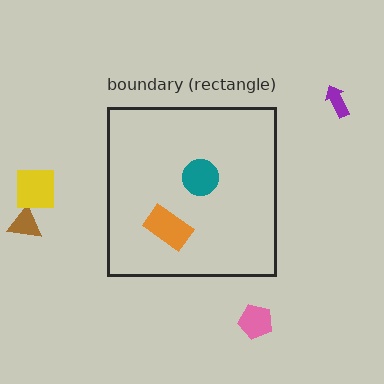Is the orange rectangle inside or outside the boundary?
Inside.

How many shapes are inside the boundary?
2 inside, 4 outside.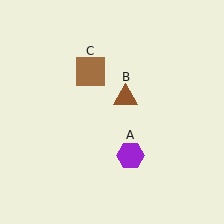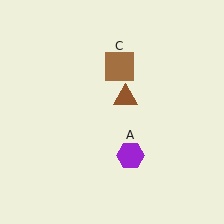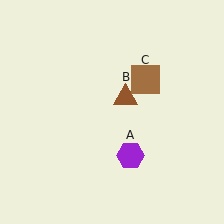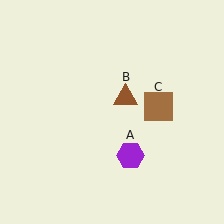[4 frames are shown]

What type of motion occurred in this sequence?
The brown square (object C) rotated clockwise around the center of the scene.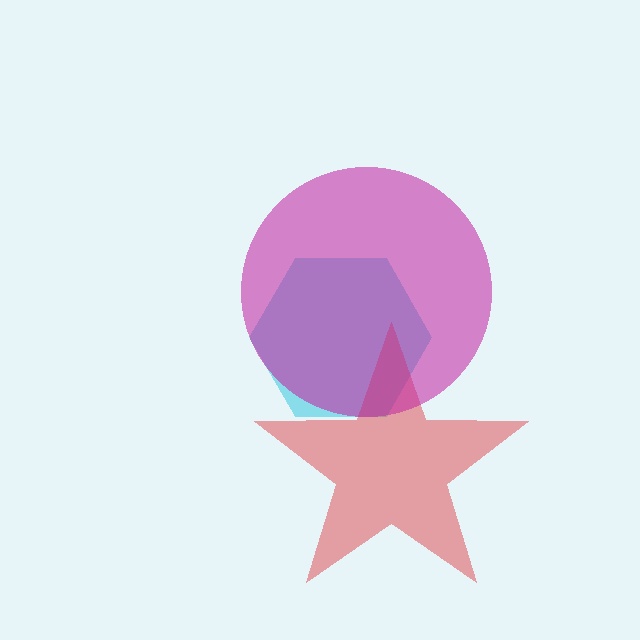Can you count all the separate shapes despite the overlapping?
Yes, there are 3 separate shapes.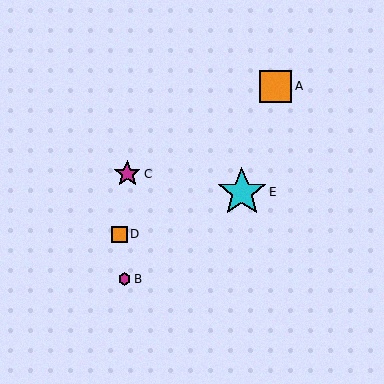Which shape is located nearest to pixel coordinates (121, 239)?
The orange square (labeled D) at (120, 234) is nearest to that location.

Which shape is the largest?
The cyan star (labeled E) is the largest.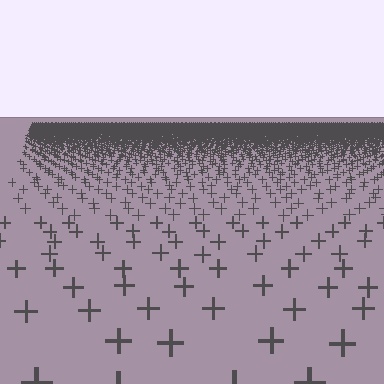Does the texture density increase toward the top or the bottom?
Density increases toward the top.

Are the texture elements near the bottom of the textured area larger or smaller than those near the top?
Larger. Near the bottom, elements are closer to the viewer and appear at a bigger on-screen size.